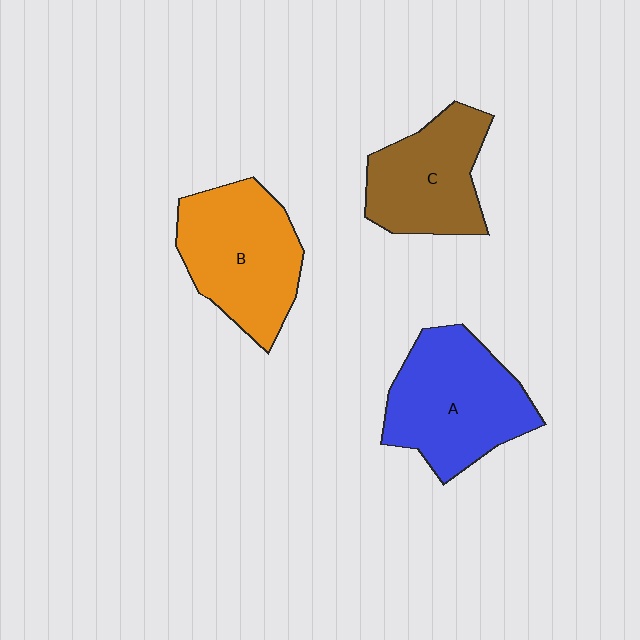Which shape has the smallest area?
Shape C (brown).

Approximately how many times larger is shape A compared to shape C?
Approximately 1.3 times.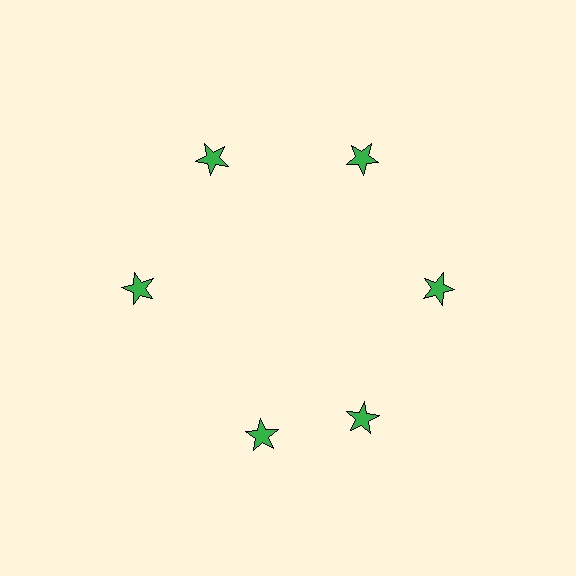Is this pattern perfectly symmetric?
No. The 6 green stars are arranged in a ring, but one element near the 7 o'clock position is rotated out of alignment along the ring, breaking the 6-fold rotational symmetry.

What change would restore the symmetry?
The symmetry would be restored by rotating it back into even spacing with its neighbors so that all 6 stars sit at equal angles and equal distance from the center.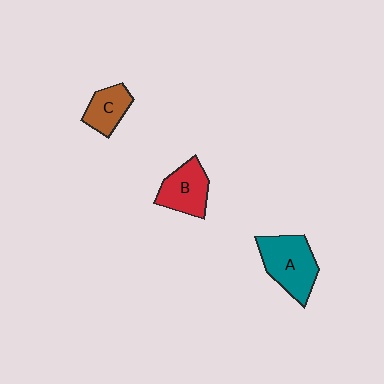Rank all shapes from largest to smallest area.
From largest to smallest: A (teal), B (red), C (brown).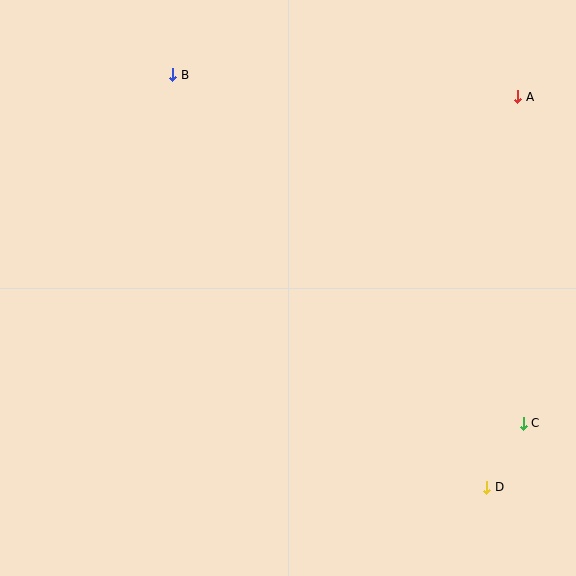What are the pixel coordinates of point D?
Point D is at (487, 487).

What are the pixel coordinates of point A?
Point A is at (518, 97).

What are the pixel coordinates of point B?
Point B is at (173, 75).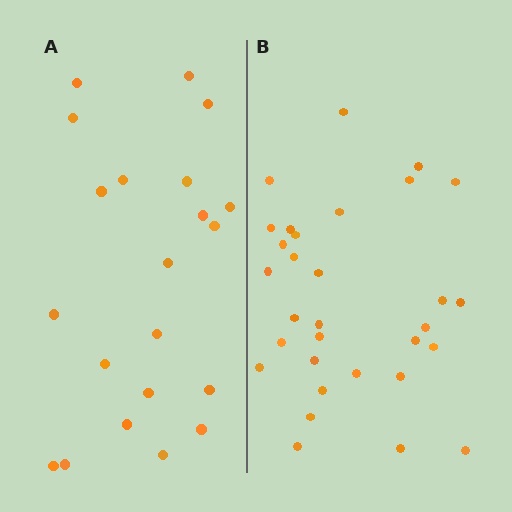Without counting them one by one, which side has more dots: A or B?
Region B (the right region) has more dots.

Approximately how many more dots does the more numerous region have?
Region B has roughly 10 or so more dots than region A.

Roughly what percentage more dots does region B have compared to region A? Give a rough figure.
About 50% more.